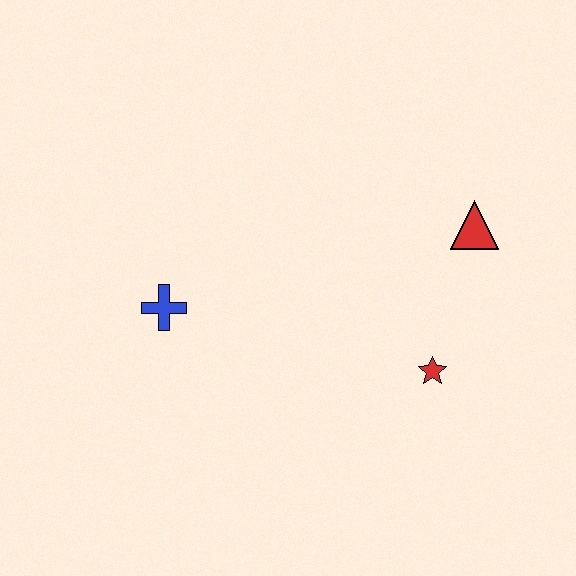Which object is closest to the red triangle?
The red star is closest to the red triangle.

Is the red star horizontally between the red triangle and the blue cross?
Yes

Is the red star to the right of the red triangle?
No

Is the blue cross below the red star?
No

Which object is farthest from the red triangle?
The blue cross is farthest from the red triangle.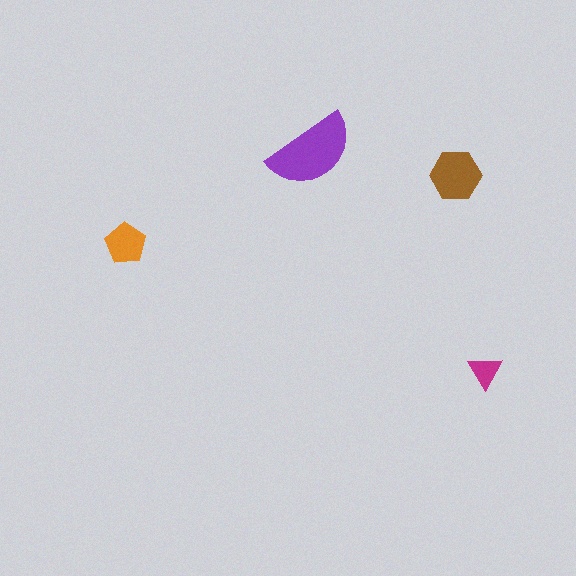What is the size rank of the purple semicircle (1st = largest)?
1st.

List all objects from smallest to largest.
The magenta triangle, the orange pentagon, the brown hexagon, the purple semicircle.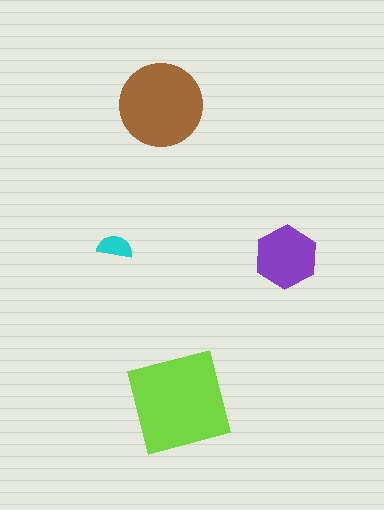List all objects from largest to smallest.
The lime square, the brown circle, the purple hexagon, the cyan semicircle.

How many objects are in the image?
There are 4 objects in the image.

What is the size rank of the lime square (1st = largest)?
1st.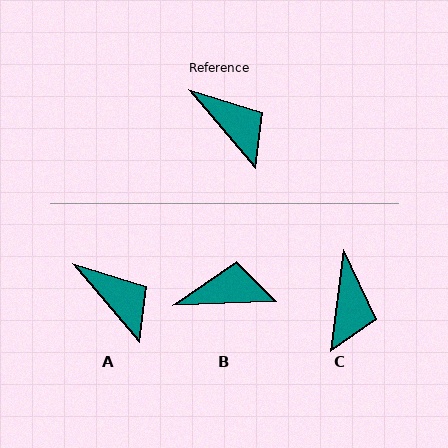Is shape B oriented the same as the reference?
No, it is off by about 52 degrees.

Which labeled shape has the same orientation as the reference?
A.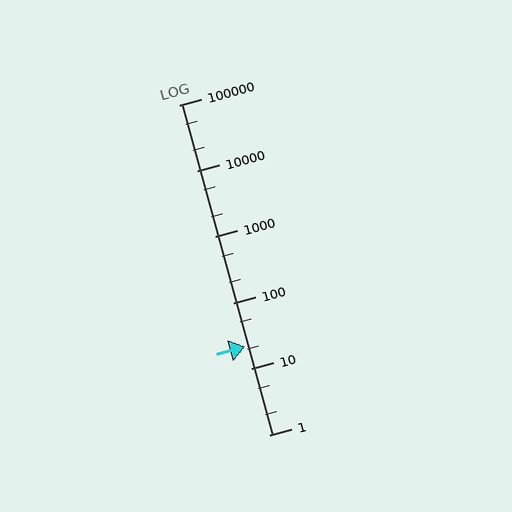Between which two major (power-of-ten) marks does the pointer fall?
The pointer is between 10 and 100.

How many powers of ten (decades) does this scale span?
The scale spans 5 decades, from 1 to 100000.